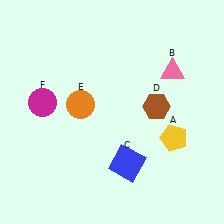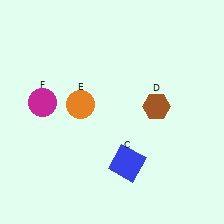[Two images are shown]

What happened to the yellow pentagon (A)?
The yellow pentagon (A) was removed in Image 2. It was in the bottom-right area of Image 1.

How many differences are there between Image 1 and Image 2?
There are 2 differences between the two images.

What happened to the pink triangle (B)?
The pink triangle (B) was removed in Image 2. It was in the top-right area of Image 1.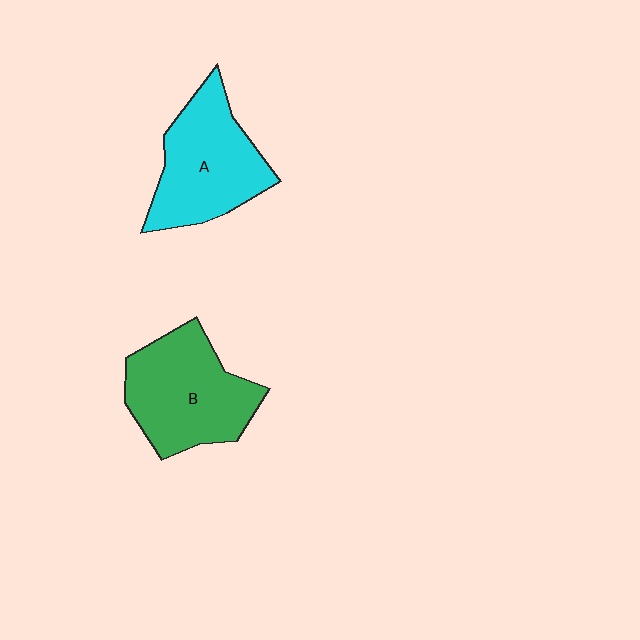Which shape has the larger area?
Shape B (green).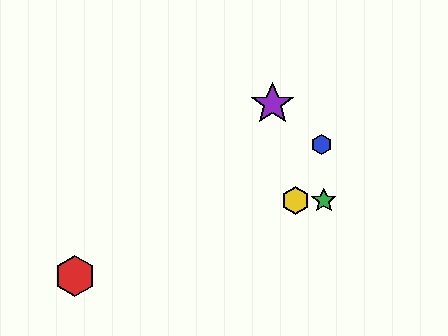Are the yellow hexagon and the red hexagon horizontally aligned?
No, the yellow hexagon is at y≈201 and the red hexagon is at y≈276.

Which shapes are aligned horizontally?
The green star, the yellow hexagon are aligned horizontally.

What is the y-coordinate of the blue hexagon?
The blue hexagon is at y≈144.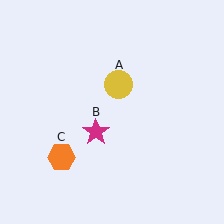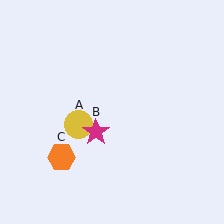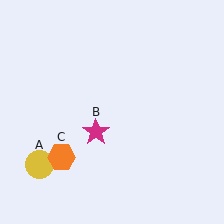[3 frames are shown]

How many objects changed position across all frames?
1 object changed position: yellow circle (object A).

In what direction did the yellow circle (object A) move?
The yellow circle (object A) moved down and to the left.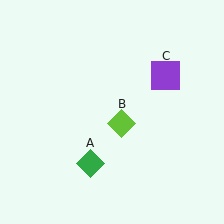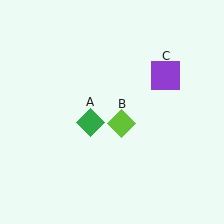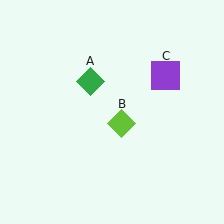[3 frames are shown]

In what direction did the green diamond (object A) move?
The green diamond (object A) moved up.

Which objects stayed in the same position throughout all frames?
Lime diamond (object B) and purple square (object C) remained stationary.